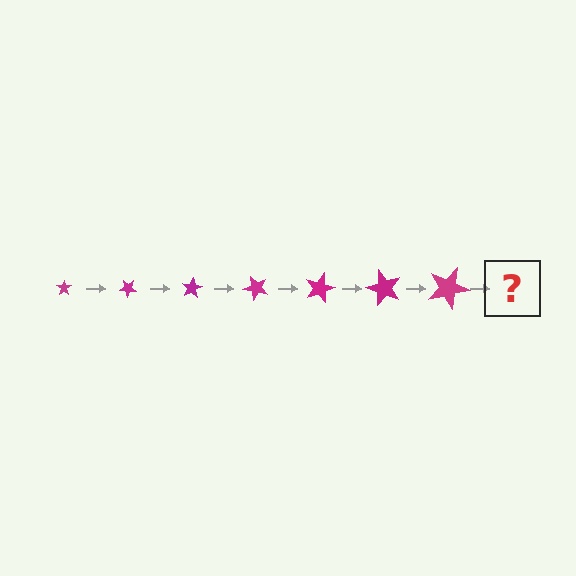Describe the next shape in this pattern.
It should be a star, larger than the previous one and rotated 280 degrees from the start.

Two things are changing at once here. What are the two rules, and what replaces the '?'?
The two rules are that the star grows larger each step and it rotates 40 degrees each step. The '?' should be a star, larger than the previous one and rotated 280 degrees from the start.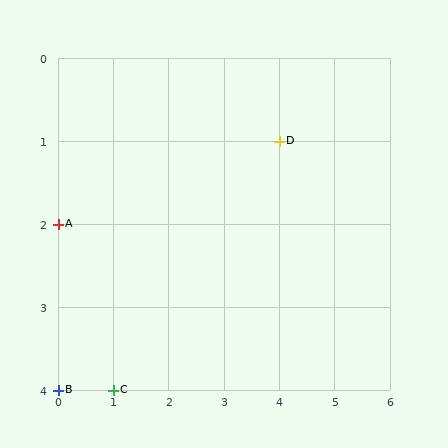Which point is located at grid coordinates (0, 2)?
Point A is at (0, 2).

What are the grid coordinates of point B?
Point B is at grid coordinates (0, 4).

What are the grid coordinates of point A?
Point A is at grid coordinates (0, 2).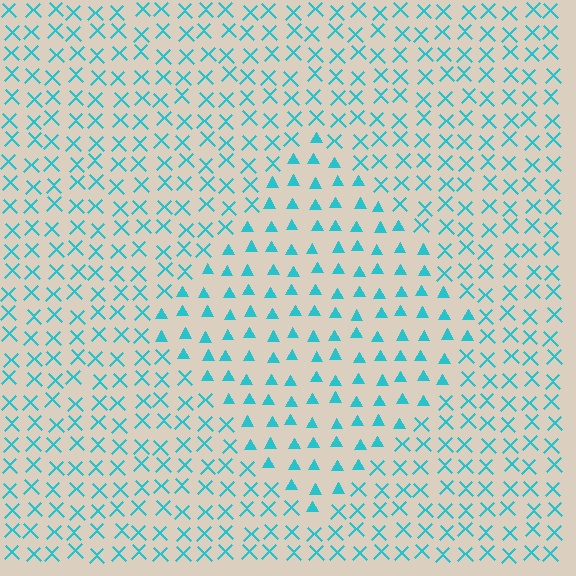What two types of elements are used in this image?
The image uses triangles inside the diamond region and X marks outside it.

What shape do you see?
I see a diamond.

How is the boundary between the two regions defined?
The boundary is defined by a change in element shape: triangles inside vs. X marks outside. All elements share the same color and spacing.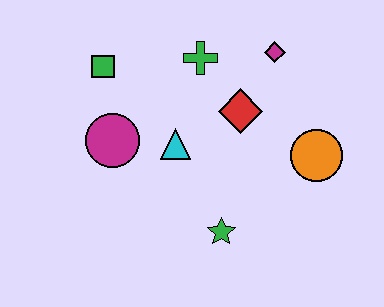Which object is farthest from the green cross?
The green star is farthest from the green cross.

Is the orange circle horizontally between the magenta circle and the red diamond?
No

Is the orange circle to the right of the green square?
Yes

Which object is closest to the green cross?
The red diamond is closest to the green cross.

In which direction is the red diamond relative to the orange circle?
The red diamond is to the left of the orange circle.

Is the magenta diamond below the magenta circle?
No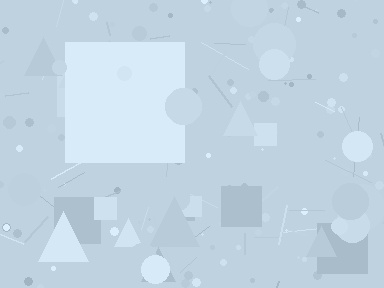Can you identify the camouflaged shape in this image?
The camouflaged shape is a square.